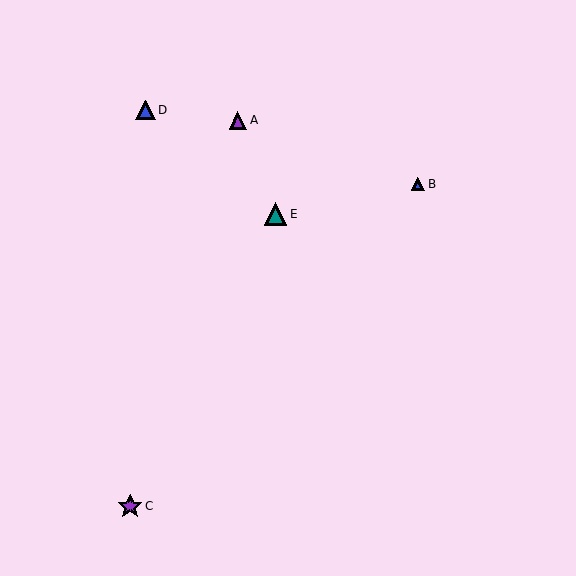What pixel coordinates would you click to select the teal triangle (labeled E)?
Click at (276, 214) to select the teal triangle E.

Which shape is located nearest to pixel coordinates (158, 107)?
The blue triangle (labeled D) at (146, 110) is nearest to that location.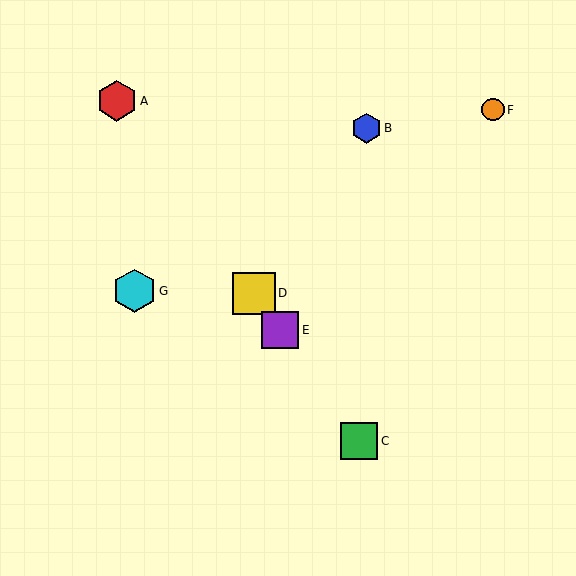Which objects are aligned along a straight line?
Objects A, C, D, E are aligned along a straight line.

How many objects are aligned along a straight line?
4 objects (A, C, D, E) are aligned along a straight line.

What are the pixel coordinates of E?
Object E is at (280, 330).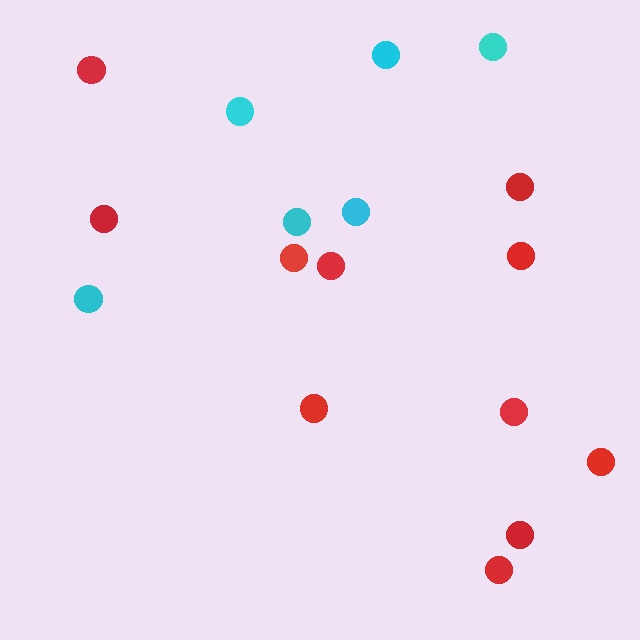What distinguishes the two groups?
There are 2 groups: one group of cyan circles (6) and one group of red circles (11).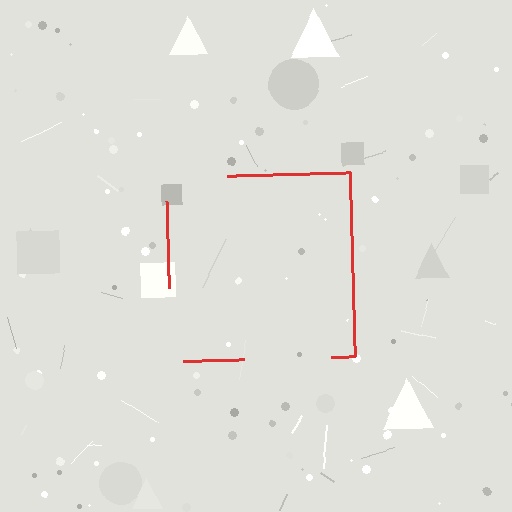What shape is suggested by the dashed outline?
The dashed outline suggests a square.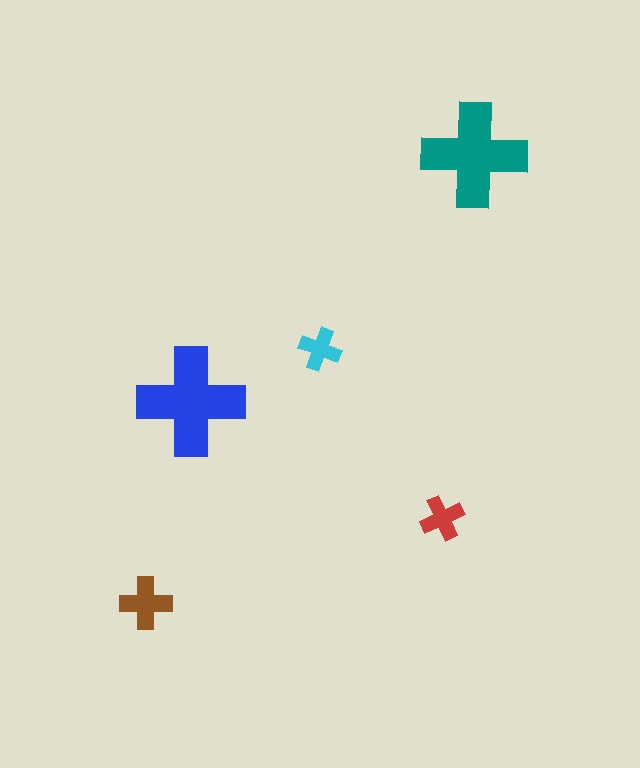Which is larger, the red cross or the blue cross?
The blue one.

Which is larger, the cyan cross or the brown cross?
The brown one.